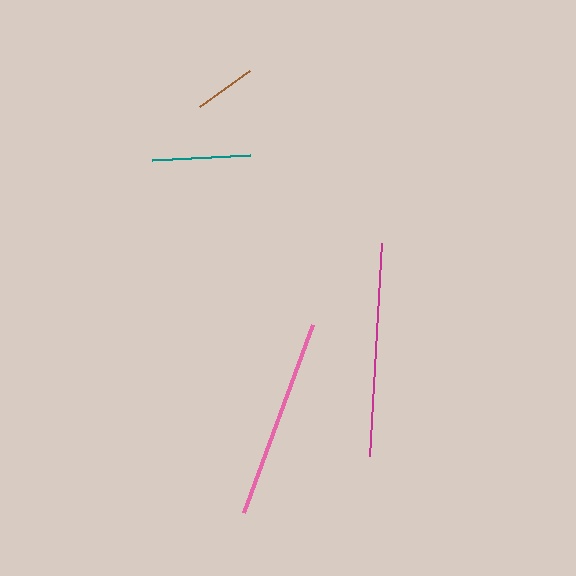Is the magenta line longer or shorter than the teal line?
The magenta line is longer than the teal line.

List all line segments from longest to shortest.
From longest to shortest: magenta, pink, teal, brown.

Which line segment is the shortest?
The brown line is the shortest at approximately 61 pixels.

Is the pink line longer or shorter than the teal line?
The pink line is longer than the teal line.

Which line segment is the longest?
The magenta line is the longest at approximately 213 pixels.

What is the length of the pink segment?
The pink segment is approximately 200 pixels long.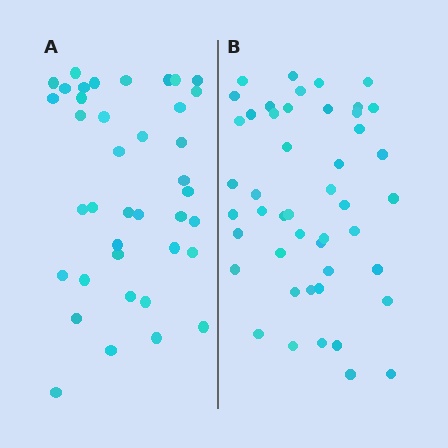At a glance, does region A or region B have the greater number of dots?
Region B (the right region) has more dots.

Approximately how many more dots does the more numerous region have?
Region B has roughly 8 or so more dots than region A.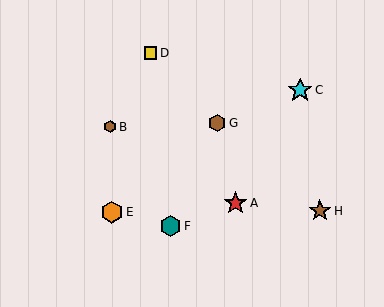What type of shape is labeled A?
Shape A is a red star.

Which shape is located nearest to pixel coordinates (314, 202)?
The brown star (labeled H) at (320, 211) is nearest to that location.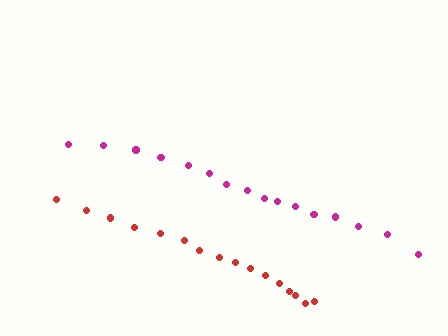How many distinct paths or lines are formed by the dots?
There are 2 distinct paths.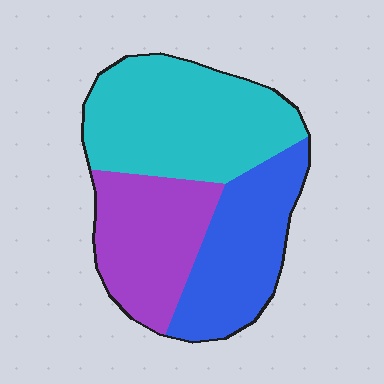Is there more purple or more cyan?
Cyan.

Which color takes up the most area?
Cyan, at roughly 40%.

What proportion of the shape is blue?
Blue takes up about one third (1/3) of the shape.